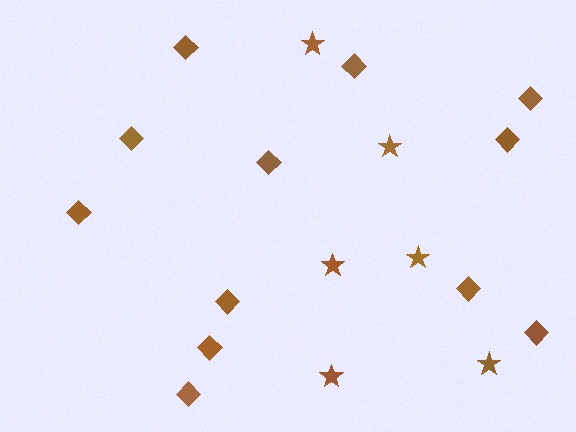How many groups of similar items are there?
There are 2 groups: one group of stars (6) and one group of diamonds (12).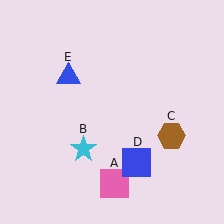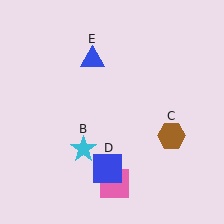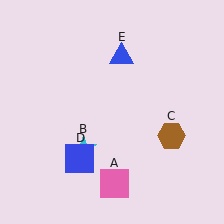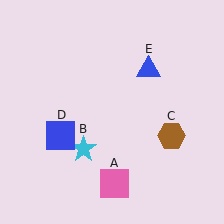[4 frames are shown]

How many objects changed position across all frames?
2 objects changed position: blue square (object D), blue triangle (object E).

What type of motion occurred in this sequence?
The blue square (object D), blue triangle (object E) rotated clockwise around the center of the scene.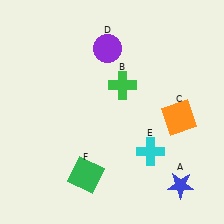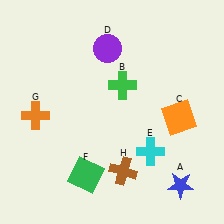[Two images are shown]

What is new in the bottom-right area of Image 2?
A brown cross (H) was added in the bottom-right area of Image 2.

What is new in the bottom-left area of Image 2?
An orange cross (G) was added in the bottom-left area of Image 2.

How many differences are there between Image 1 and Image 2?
There are 2 differences between the two images.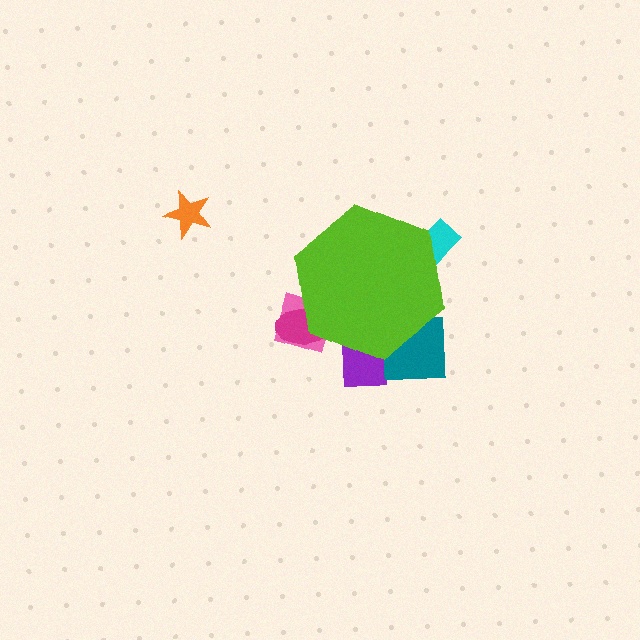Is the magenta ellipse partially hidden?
Yes, the magenta ellipse is partially hidden behind the lime hexagon.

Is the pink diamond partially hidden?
Yes, the pink diamond is partially hidden behind the lime hexagon.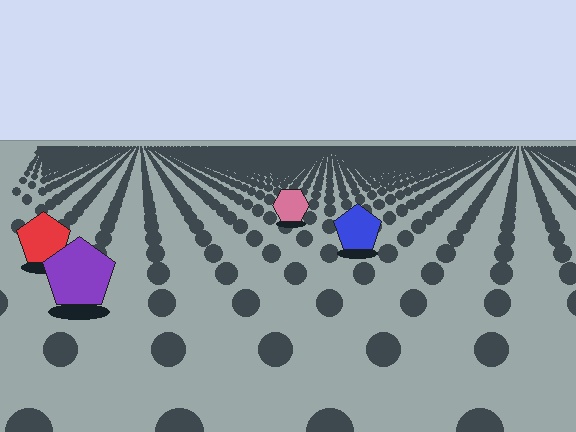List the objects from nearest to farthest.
From nearest to farthest: the purple pentagon, the red pentagon, the blue pentagon, the pink hexagon.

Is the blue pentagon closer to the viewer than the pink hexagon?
Yes. The blue pentagon is closer — you can tell from the texture gradient: the ground texture is coarser near it.